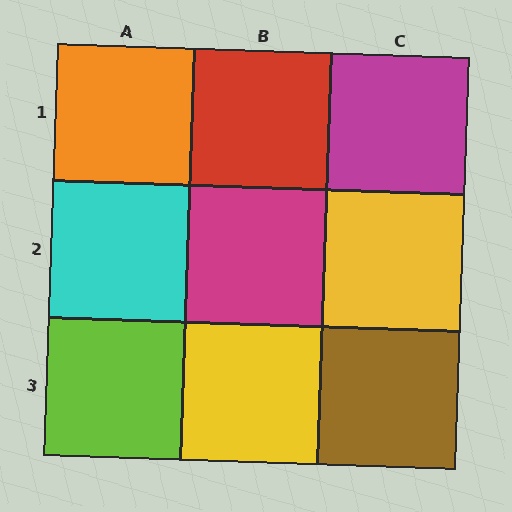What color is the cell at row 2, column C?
Yellow.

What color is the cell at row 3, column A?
Lime.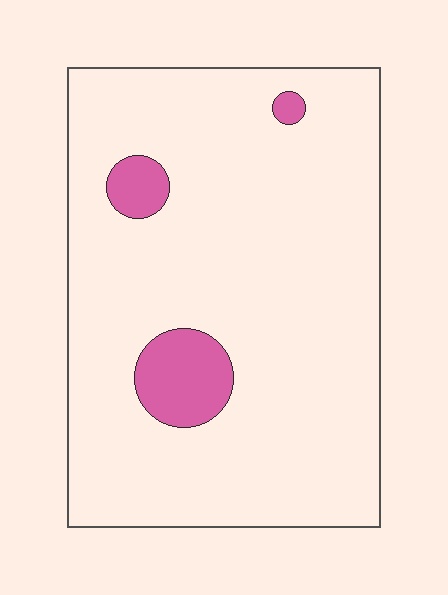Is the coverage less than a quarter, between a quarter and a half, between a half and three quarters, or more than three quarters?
Less than a quarter.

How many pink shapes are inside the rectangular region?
3.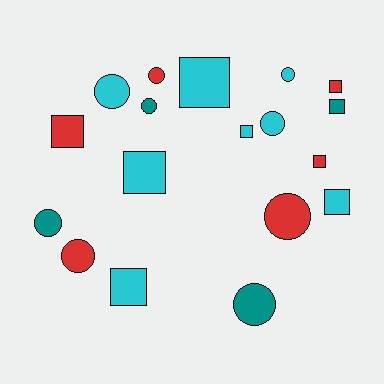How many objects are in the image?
There are 18 objects.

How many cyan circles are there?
There are 3 cyan circles.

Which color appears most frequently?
Cyan, with 8 objects.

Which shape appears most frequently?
Square, with 9 objects.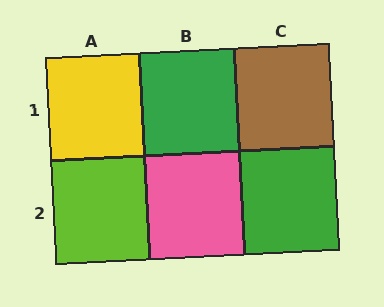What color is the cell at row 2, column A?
Lime.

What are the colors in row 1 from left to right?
Yellow, green, brown.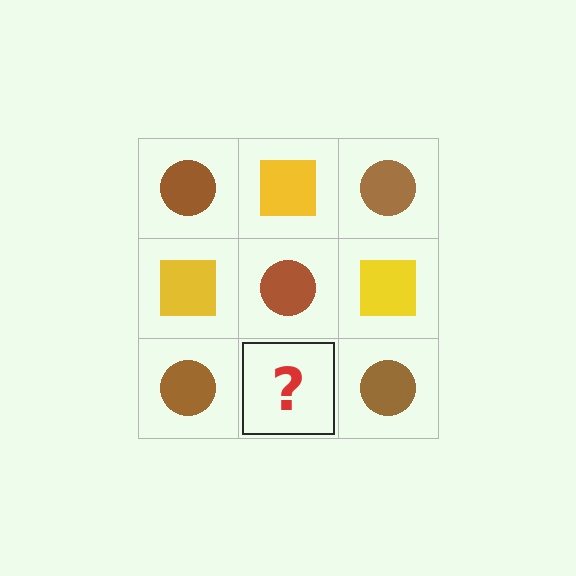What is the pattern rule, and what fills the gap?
The rule is that it alternates brown circle and yellow square in a checkerboard pattern. The gap should be filled with a yellow square.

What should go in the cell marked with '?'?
The missing cell should contain a yellow square.